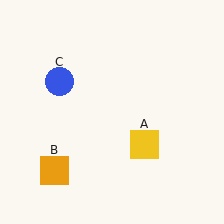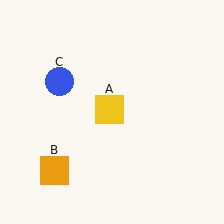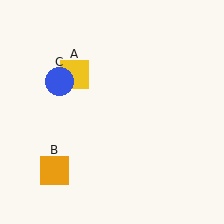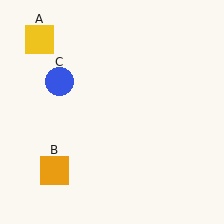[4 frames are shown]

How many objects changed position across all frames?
1 object changed position: yellow square (object A).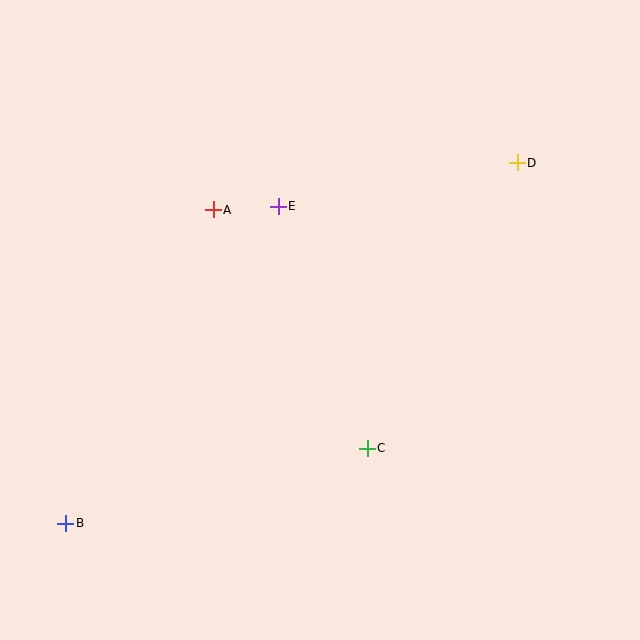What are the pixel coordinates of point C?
Point C is at (367, 448).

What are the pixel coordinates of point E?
Point E is at (278, 206).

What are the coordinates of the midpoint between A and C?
The midpoint between A and C is at (290, 329).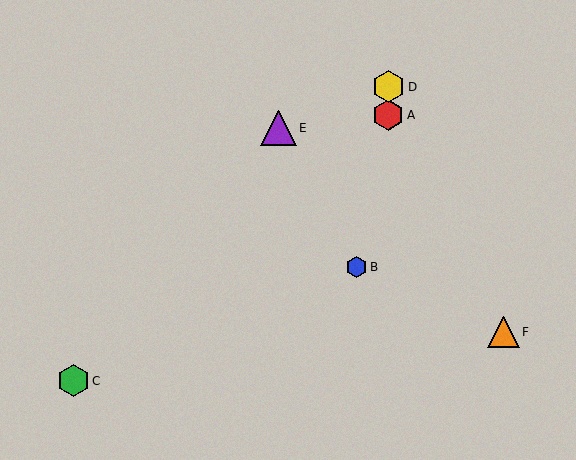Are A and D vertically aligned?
Yes, both are at x≈388.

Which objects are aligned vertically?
Objects A, D are aligned vertically.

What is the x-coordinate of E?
Object E is at x≈278.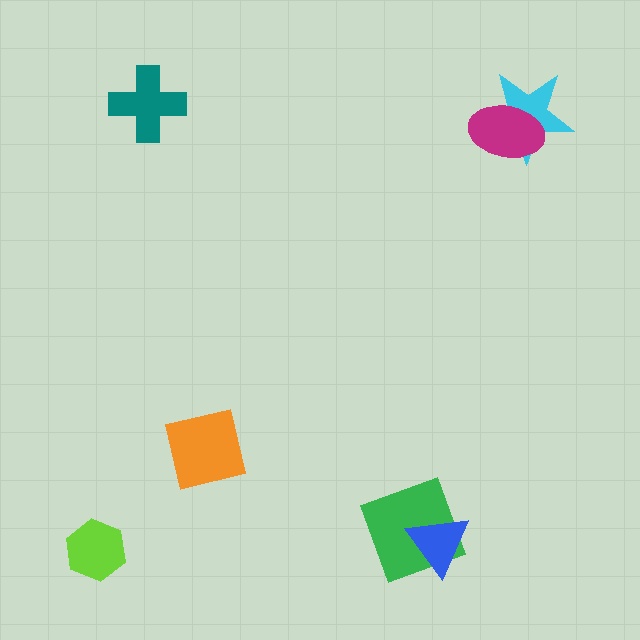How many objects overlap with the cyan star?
1 object overlaps with the cyan star.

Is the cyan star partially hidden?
Yes, it is partially covered by another shape.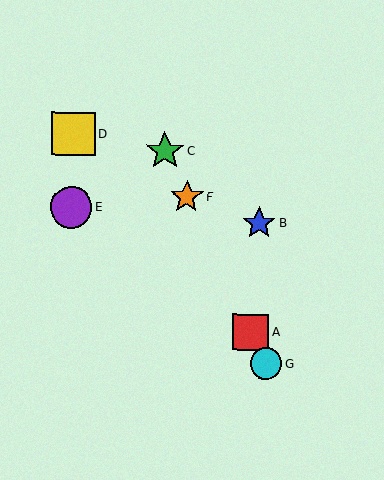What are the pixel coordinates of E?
Object E is at (71, 207).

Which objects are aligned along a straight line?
Objects A, C, F, G are aligned along a straight line.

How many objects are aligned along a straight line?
4 objects (A, C, F, G) are aligned along a straight line.